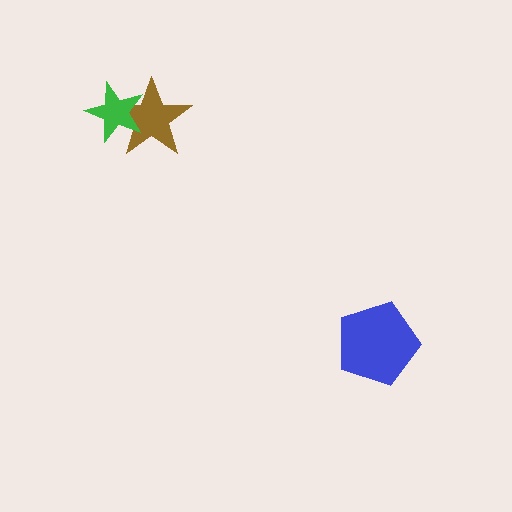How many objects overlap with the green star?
1 object overlaps with the green star.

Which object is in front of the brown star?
The green star is in front of the brown star.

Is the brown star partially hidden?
Yes, it is partially covered by another shape.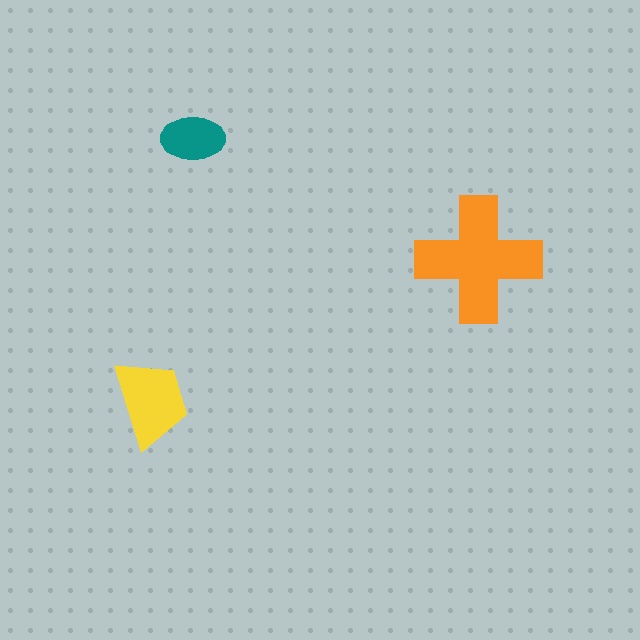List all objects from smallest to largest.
The teal ellipse, the yellow trapezoid, the orange cross.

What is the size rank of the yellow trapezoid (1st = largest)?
2nd.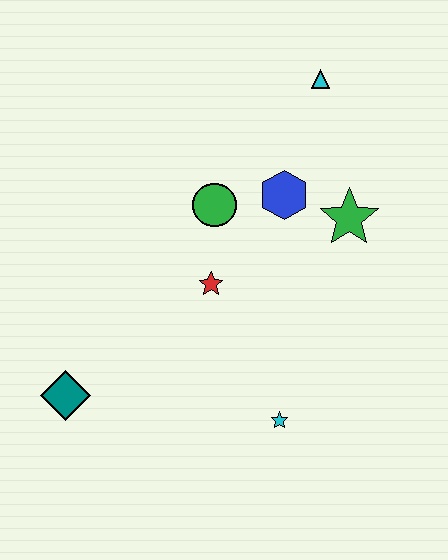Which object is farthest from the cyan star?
The cyan triangle is farthest from the cyan star.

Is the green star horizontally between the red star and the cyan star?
No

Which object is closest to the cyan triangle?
The blue hexagon is closest to the cyan triangle.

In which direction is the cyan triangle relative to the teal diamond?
The cyan triangle is above the teal diamond.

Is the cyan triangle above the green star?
Yes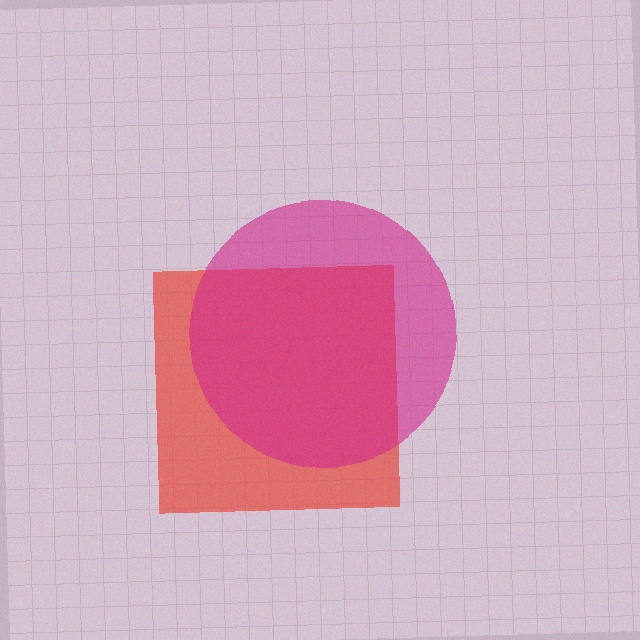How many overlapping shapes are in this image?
There are 2 overlapping shapes in the image.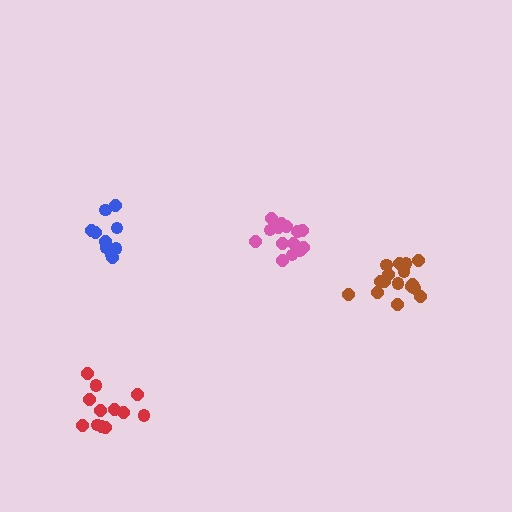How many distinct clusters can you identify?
There are 4 distinct clusters.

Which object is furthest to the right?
The brown cluster is rightmost.